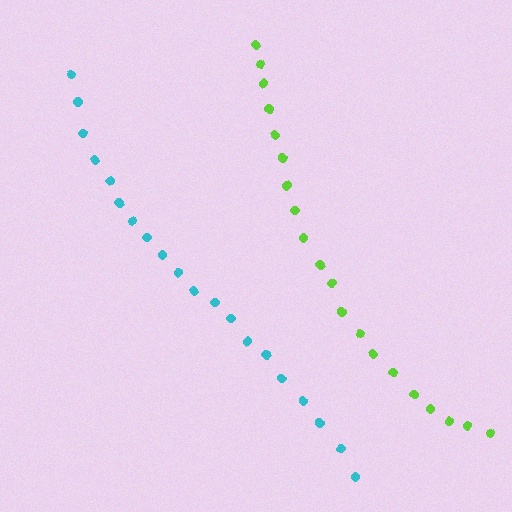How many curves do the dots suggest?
There are 2 distinct paths.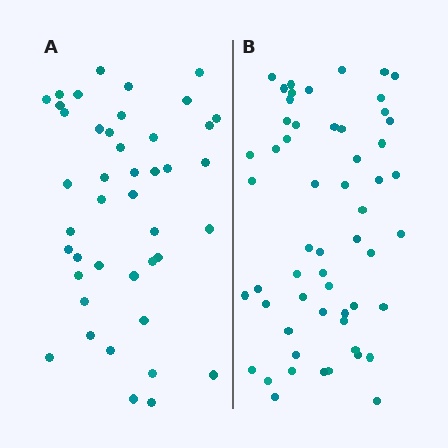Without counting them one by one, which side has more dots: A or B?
Region B (the right region) has more dots.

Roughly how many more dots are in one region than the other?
Region B has approximately 15 more dots than region A.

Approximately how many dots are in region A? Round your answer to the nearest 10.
About 40 dots. (The exact count is 43, which rounds to 40.)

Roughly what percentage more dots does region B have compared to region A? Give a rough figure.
About 30% more.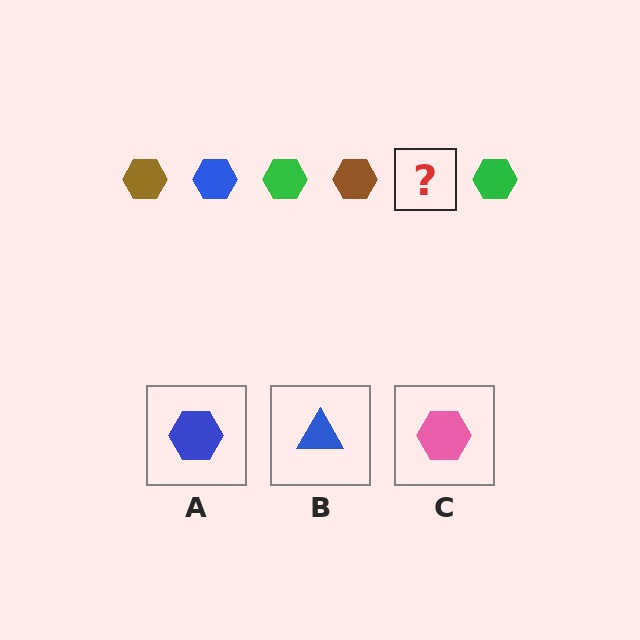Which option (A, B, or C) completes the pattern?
A.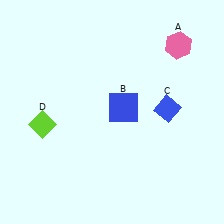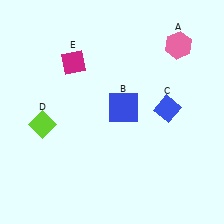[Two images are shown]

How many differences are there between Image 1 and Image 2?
There is 1 difference between the two images.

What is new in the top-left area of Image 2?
A magenta diamond (E) was added in the top-left area of Image 2.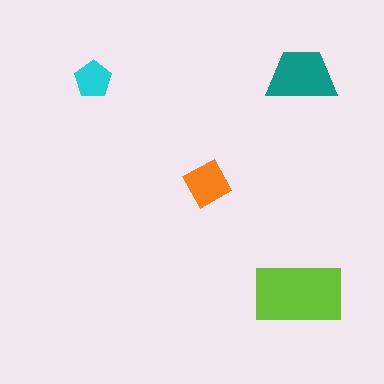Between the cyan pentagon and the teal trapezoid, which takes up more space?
The teal trapezoid.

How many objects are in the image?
There are 4 objects in the image.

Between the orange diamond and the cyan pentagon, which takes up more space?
The orange diamond.